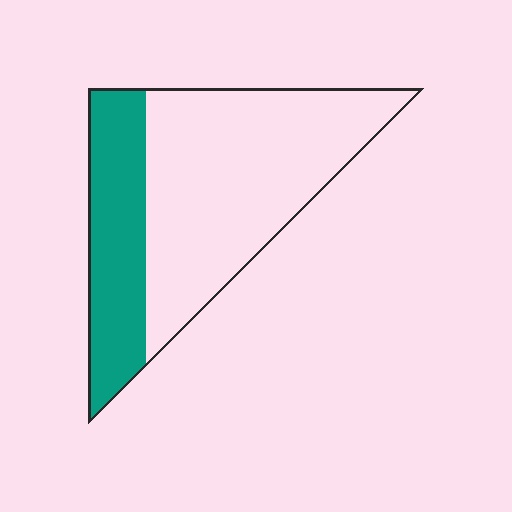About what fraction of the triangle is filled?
About one third (1/3).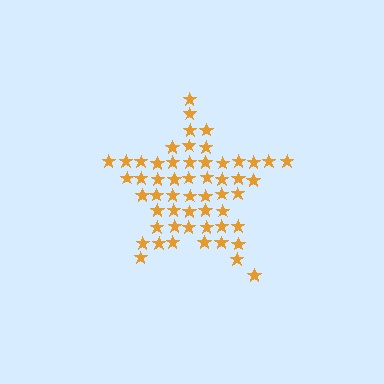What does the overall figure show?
The overall figure shows a star.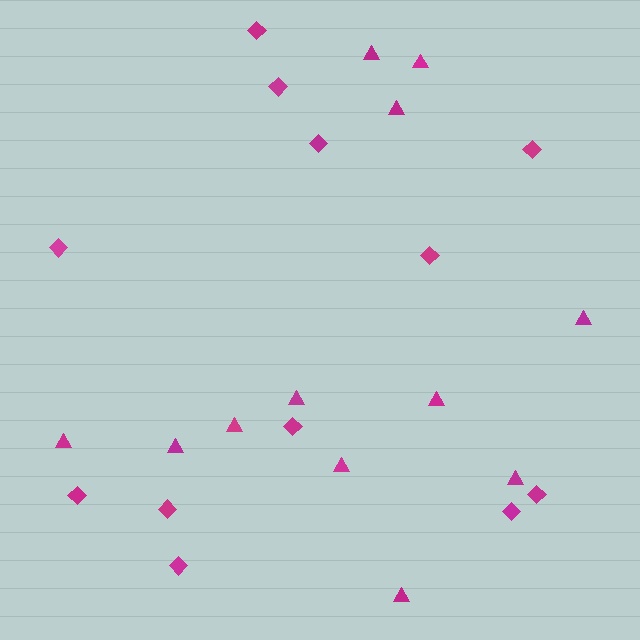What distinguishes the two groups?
There are 2 groups: one group of diamonds (12) and one group of triangles (12).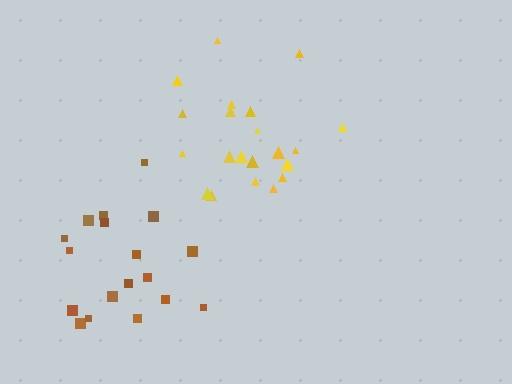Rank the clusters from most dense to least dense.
yellow, brown.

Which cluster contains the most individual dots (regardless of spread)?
Yellow (21).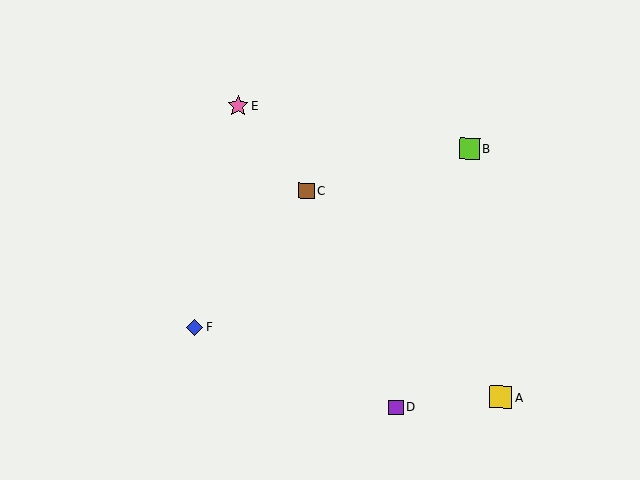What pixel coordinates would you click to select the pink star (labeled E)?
Click at (238, 106) to select the pink star E.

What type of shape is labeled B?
Shape B is a lime square.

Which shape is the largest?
The yellow square (labeled A) is the largest.